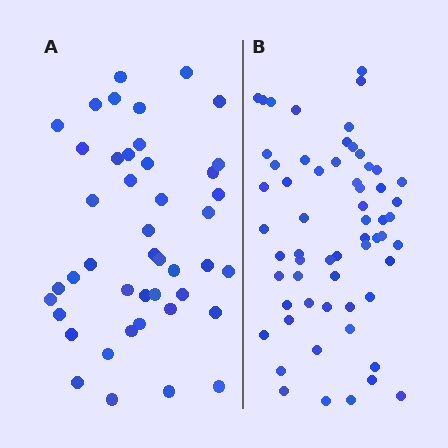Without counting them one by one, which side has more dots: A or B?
Region B (the right region) has more dots.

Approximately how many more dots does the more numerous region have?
Region B has approximately 15 more dots than region A.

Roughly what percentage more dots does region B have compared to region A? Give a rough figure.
About 35% more.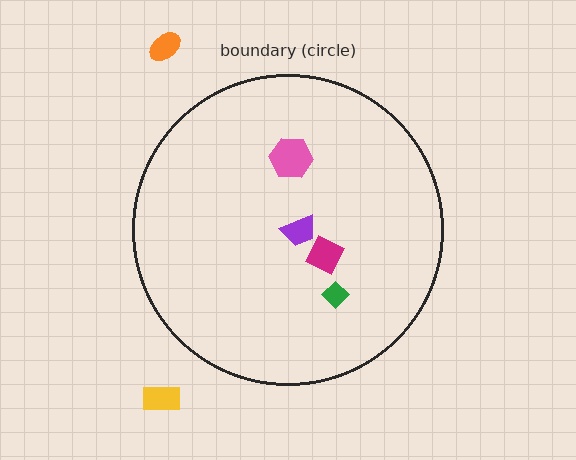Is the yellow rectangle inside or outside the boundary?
Outside.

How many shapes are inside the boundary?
4 inside, 2 outside.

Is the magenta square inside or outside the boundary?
Inside.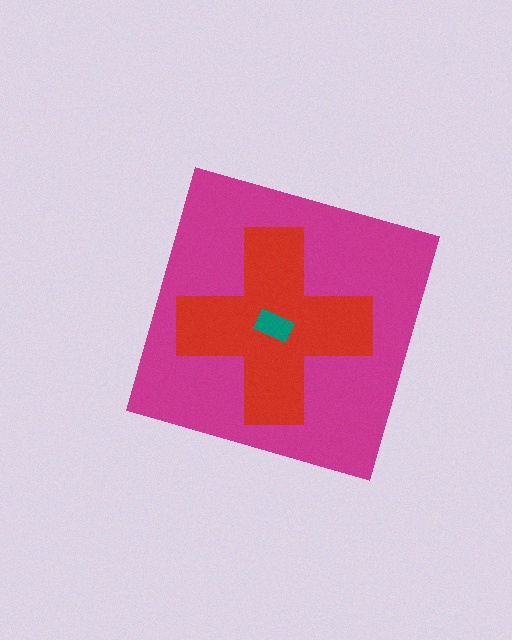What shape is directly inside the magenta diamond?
The red cross.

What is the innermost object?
The teal rectangle.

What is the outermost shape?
The magenta diamond.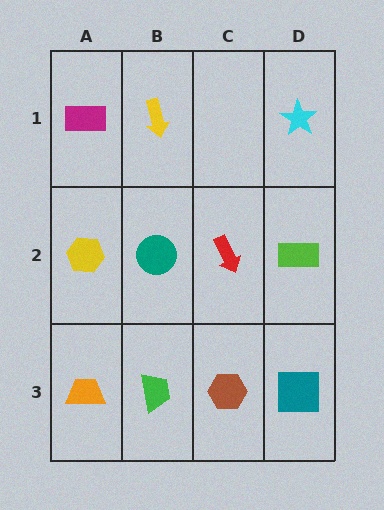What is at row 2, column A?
A yellow hexagon.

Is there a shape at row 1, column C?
No, that cell is empty.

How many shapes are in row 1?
3 shapes.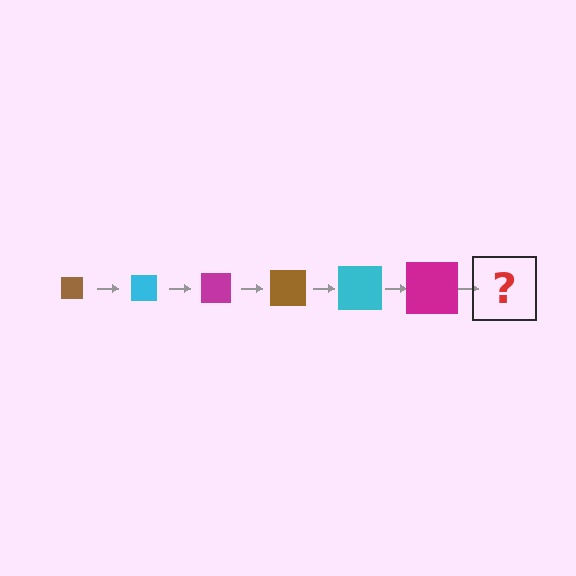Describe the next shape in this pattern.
It should be a brown square, larger than the previous one.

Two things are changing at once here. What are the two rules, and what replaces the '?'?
The two rules are that the square grows larger each step and the color cycles through brown, cyan, and magenta. The '?' should be a brown square, larger than the previous one.